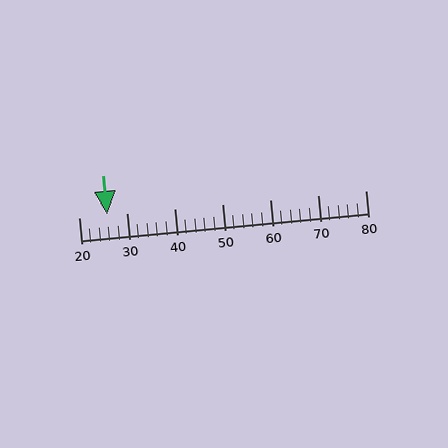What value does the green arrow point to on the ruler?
The green arrow points to approximately 26.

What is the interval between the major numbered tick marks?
The major tick marks are spaced 10 units apart.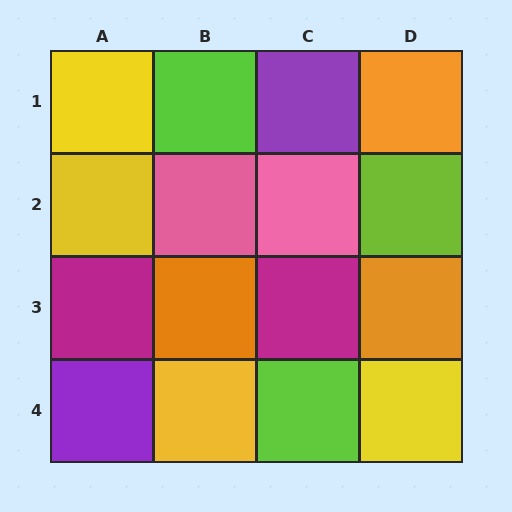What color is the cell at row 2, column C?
Pink.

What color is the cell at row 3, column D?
Orange.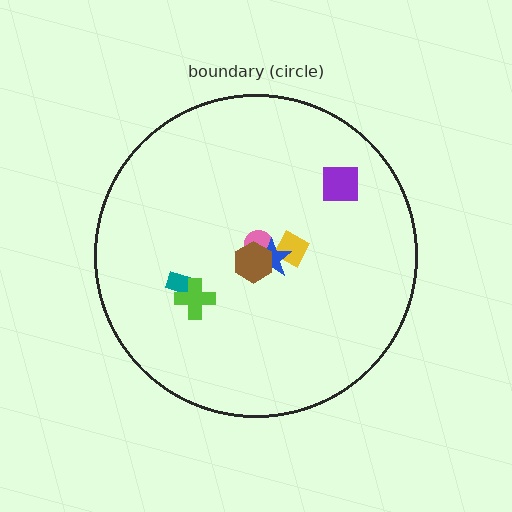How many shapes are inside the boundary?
7 inside, 0 outside.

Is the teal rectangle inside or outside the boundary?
Inside.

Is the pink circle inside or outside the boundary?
Inside.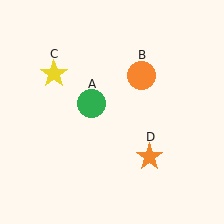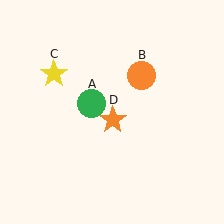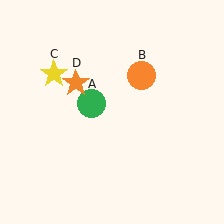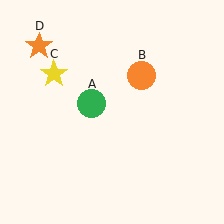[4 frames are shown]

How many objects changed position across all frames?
1 object changed position: orange star (object D).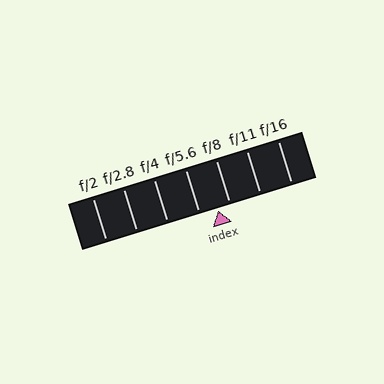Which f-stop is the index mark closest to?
The index mark is closest to f/8.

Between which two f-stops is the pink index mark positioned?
The index mark is between f/5.6 and f/8.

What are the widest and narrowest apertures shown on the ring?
The widest aperture shown is f/2 and the narrowest is f/16.